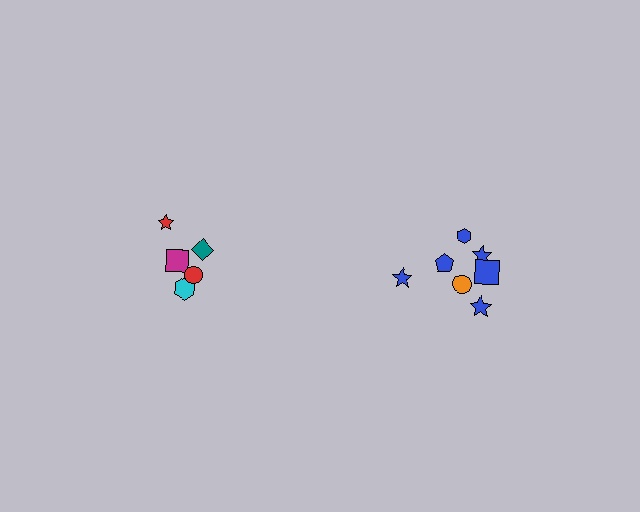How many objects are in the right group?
There are 7 objects.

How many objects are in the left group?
There are 5 objects.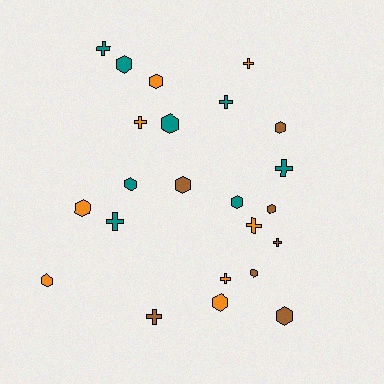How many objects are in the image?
There are 23 objects.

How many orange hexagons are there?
There are 4 orange hexagons.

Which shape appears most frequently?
Hexagon, with 13 objects.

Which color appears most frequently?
Teal, with 8 objects.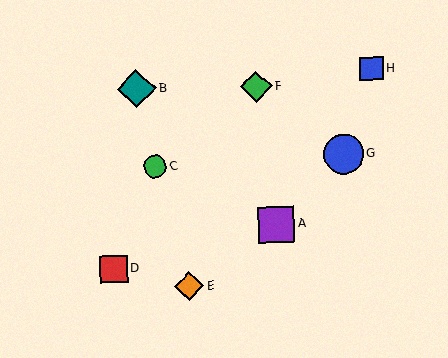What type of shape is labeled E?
Shape E is an orange diamond.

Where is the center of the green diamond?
The center of the green diamond is at (256, 87).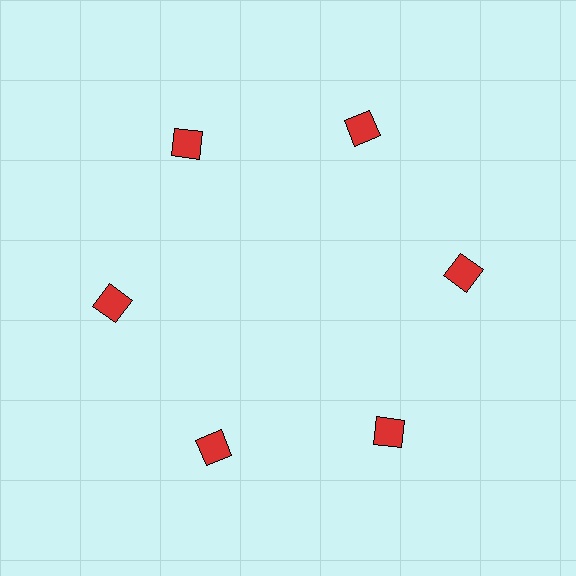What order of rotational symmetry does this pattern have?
This pattern has 6-fold rotational symmetry.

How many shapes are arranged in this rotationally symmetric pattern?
There are 6 shapes, arranged in 6 groups of 1.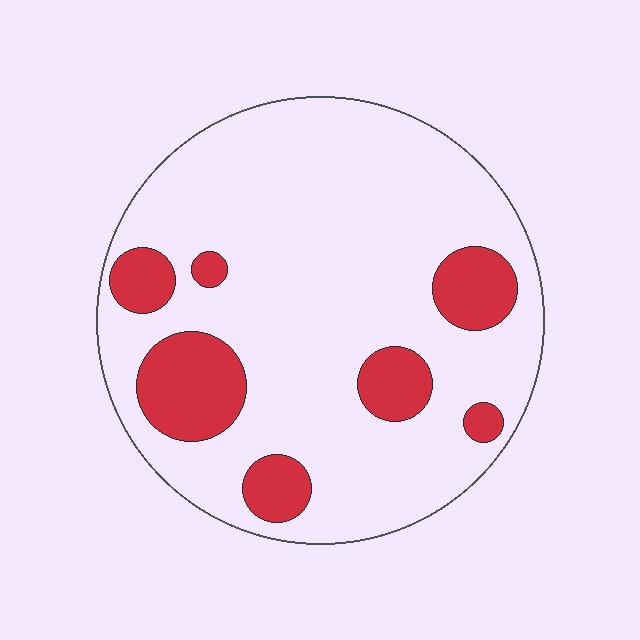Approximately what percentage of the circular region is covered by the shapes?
Approximately 20%.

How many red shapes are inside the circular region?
7.